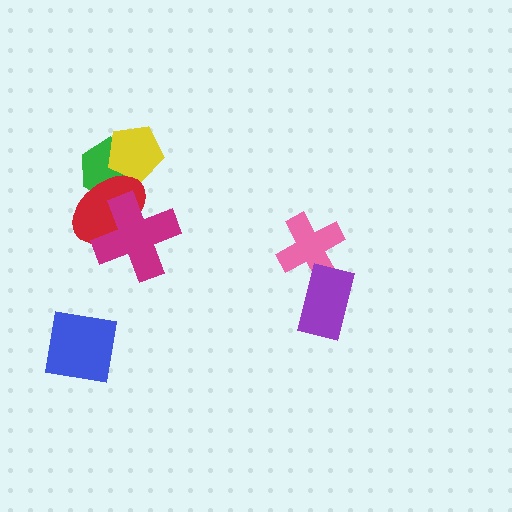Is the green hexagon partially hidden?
Yes, it is partially covered by another shape.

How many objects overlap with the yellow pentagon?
2 objects overlap with the yellow pentagon.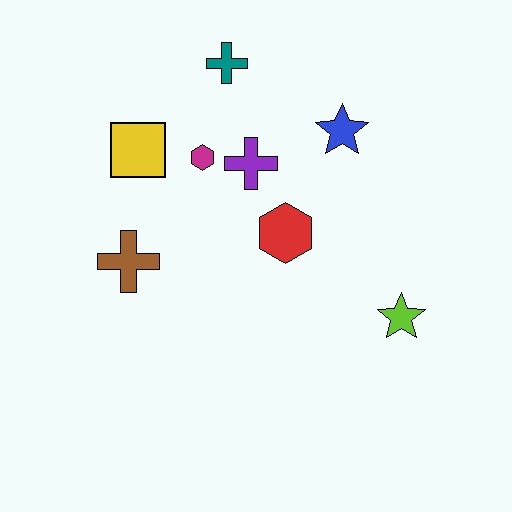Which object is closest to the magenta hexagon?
The purple cross is closest to the magenta hexagon.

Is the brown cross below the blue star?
Yes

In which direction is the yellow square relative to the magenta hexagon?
The yellow square is to the left of the magenta hexagon.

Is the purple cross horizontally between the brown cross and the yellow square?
No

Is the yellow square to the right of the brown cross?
Yes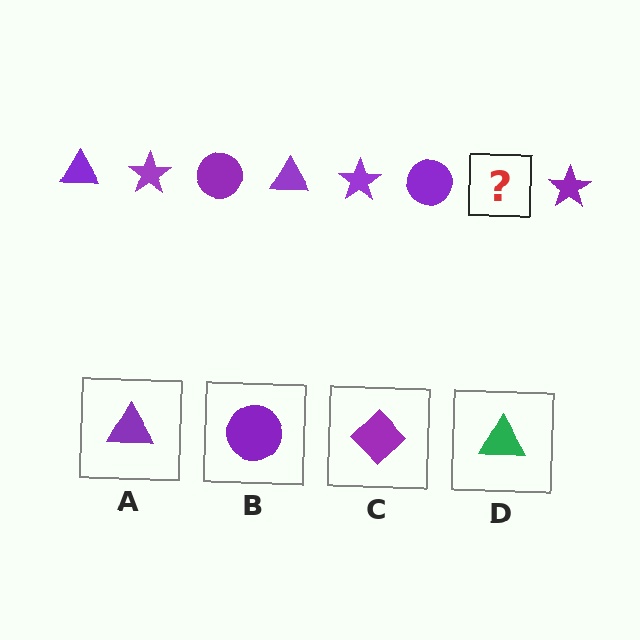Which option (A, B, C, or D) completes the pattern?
A.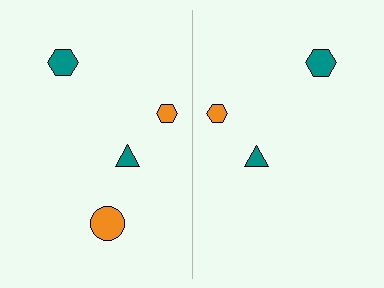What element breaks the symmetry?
A orange circle is missing from the right side.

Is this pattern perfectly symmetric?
No, the pattern is not perfectly symmetric. A orange circle is missing from the right side.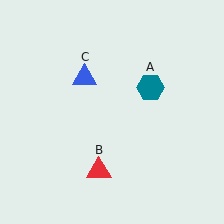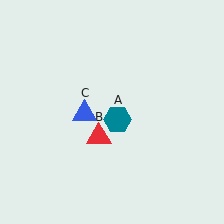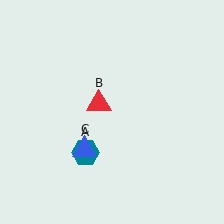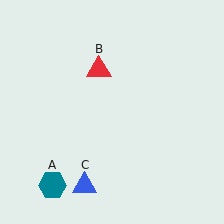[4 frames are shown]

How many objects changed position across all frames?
3 objects changed position: teal hexagon (object A), red triangle (object B), blue triangle (object C).